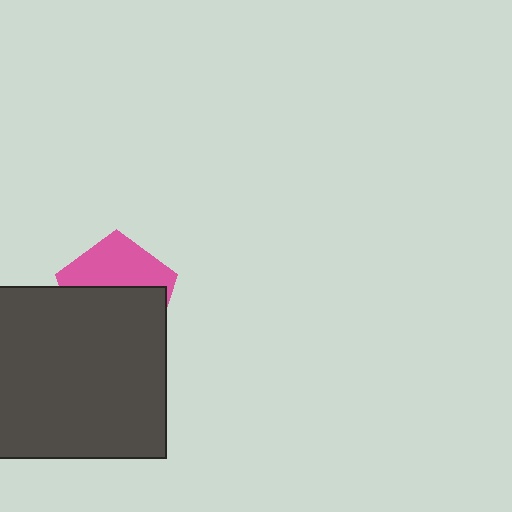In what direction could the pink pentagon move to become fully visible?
The pink pentagon could move up. That would shift it out from behind the dark gray square entirely.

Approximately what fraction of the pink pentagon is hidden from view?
Roughly 58% of the pink pentagon is hidden behind the dark gray square.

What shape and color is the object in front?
The object in front is a dark gray square.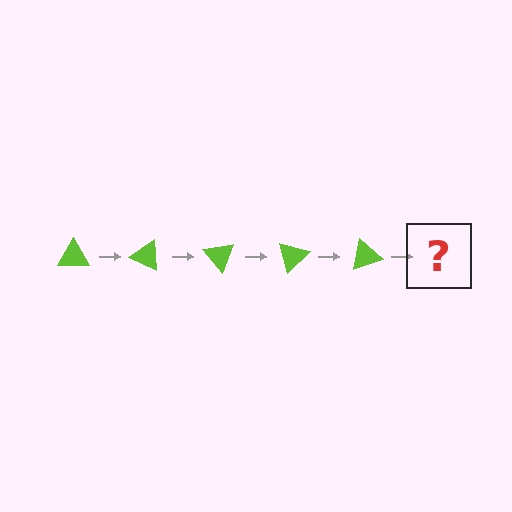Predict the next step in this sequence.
The next step is a lime triangle rotated 125 degrees.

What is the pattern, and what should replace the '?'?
The pattern is that the triangle rotates 25 degrees each step. The '?' should be a lime triangle rotated 125 degrees.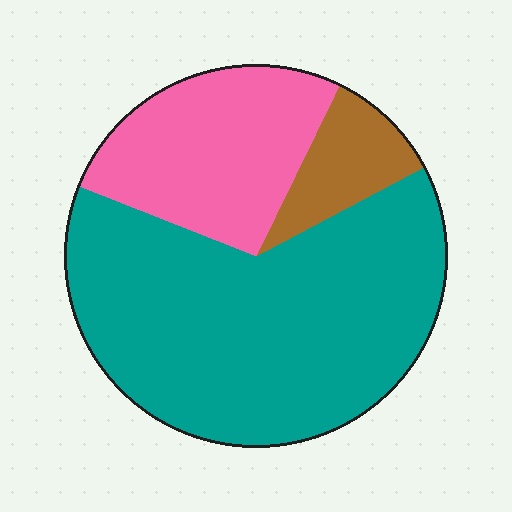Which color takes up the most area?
Teal, at roughly 65%.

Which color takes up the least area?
Brown, at roughly 10%.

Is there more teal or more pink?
Teal.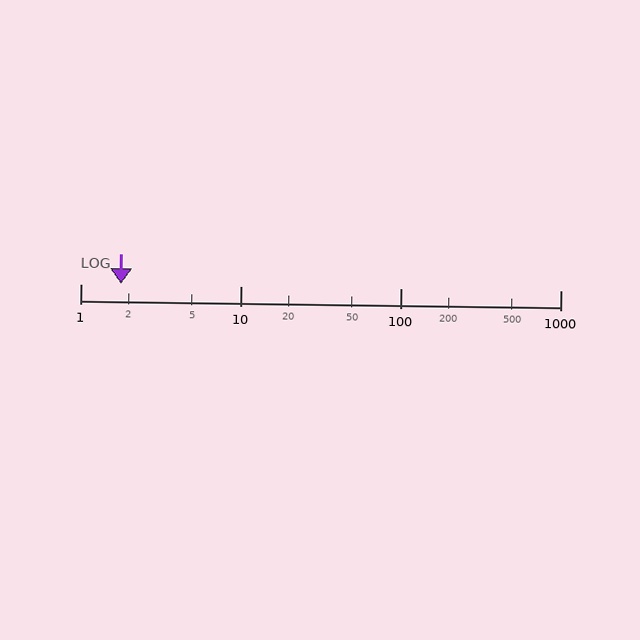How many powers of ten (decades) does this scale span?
The scale spans 3 decades, from 1 to 1000.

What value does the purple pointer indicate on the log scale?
The pointer indicates approximately 1.8.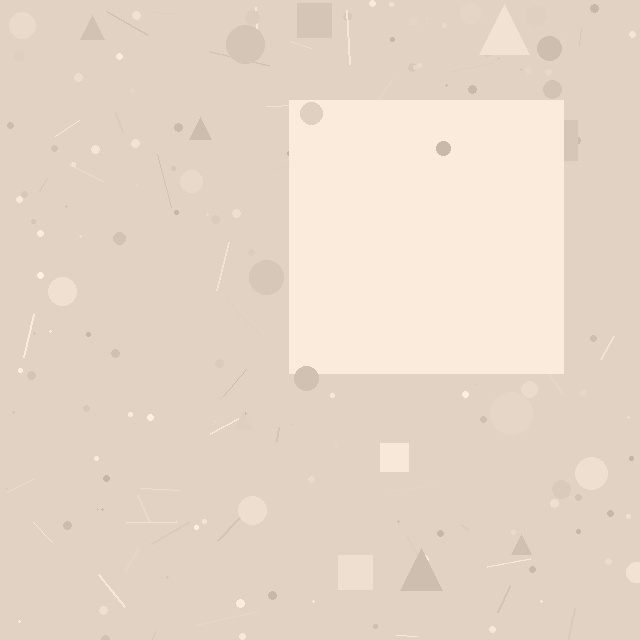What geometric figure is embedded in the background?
A square is embedded in the background.